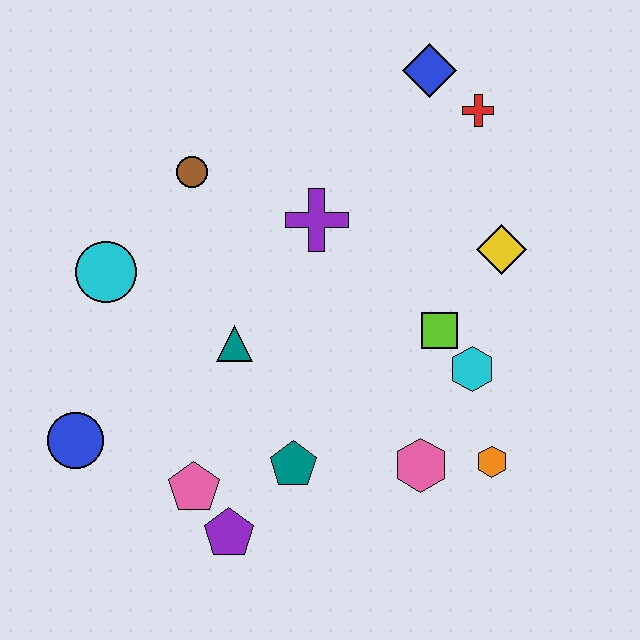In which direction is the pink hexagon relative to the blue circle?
The pink hexagon is to the right of the blue circle.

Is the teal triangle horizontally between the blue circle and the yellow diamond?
Yes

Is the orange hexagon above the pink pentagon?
Yes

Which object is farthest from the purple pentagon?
The blue diamond is farthest from the purple pentagon.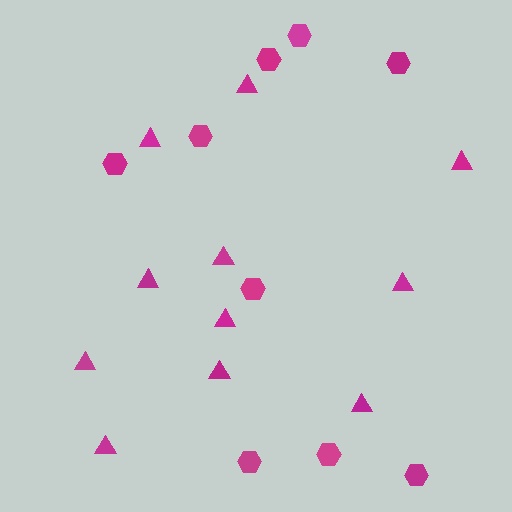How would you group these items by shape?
There are 2 groups: one group of triangles (11) and one group of hexagons (9).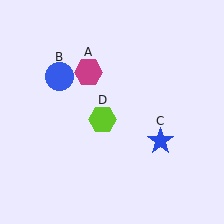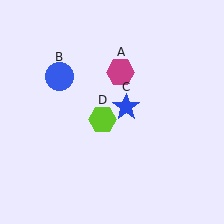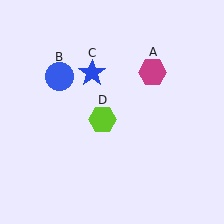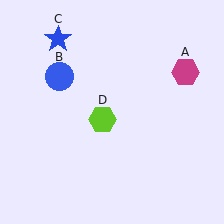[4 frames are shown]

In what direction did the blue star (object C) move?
The blue star (object C) moved up and to the left.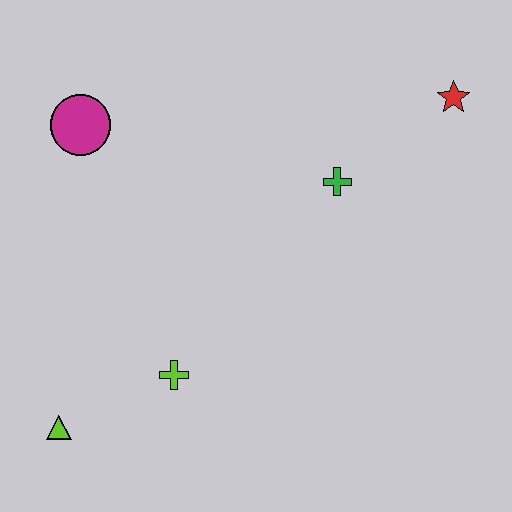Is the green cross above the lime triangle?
Yes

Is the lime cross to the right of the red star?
No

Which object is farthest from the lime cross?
The red star is farthest from the lime cross.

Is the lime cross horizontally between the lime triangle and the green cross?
Yes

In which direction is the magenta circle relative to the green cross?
The magenta circle is to the left of the green cross.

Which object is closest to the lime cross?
The lime triangle is closest to the lime cross.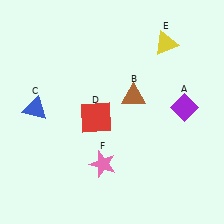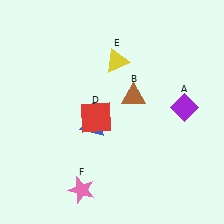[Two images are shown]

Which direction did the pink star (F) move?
The pink star (F) moved down.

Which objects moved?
The objects that moved are: the blue triangle (C), the yellow triangle (E), the pink star (F).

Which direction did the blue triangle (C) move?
The blue triangle (C) moved right.